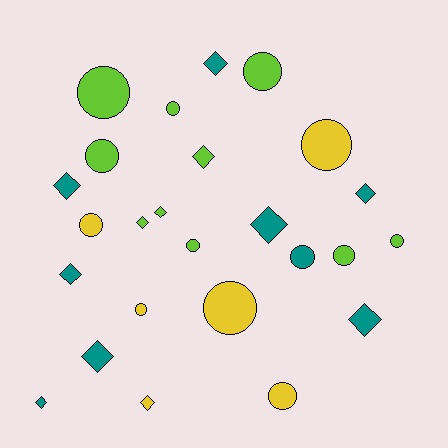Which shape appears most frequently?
Circle, with 13 objects.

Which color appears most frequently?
Lime, with 10 objects.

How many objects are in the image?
There are 25 objects.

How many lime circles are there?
There are 7 lime circles.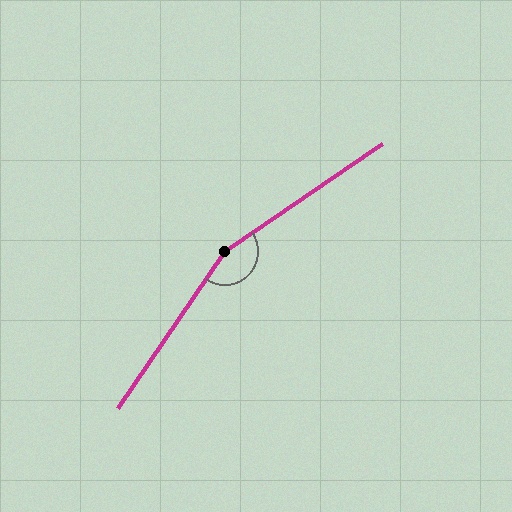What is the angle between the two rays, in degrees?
Approximately 159 degrees.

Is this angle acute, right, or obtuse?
It is obtuse.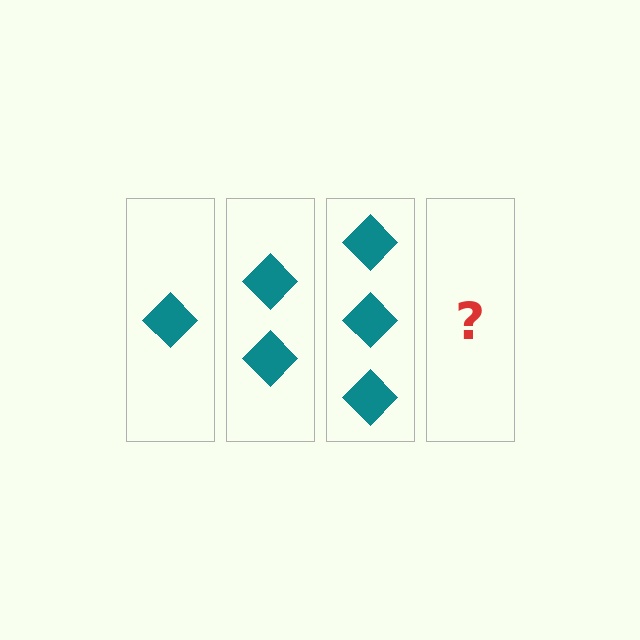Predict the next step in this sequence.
The next step is 4 diamonds.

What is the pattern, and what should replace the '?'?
The pattern is that each step adds one more diamond. The '?' should be 4 diamonds.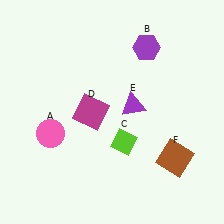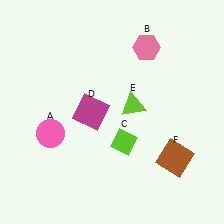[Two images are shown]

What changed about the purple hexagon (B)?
In Image 1, B is purple. In Image 2, it changed to pink.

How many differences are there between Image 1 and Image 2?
There are 2 differences between the two images.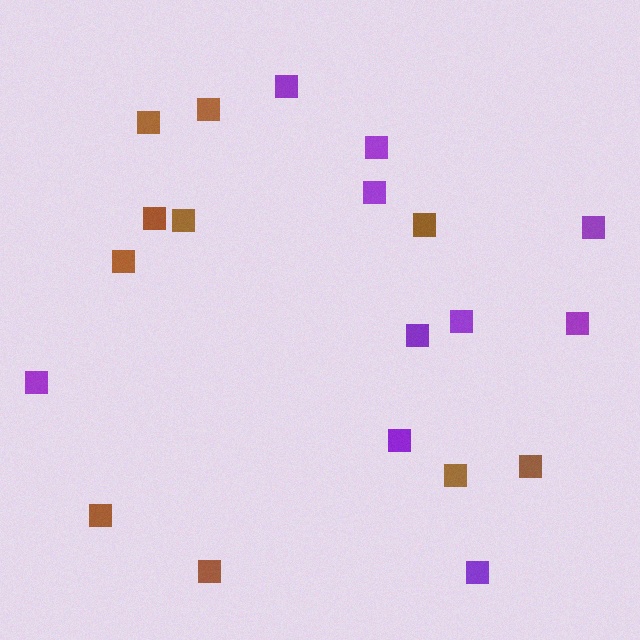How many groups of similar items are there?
There are 2 groups: one group of brown squares (10) and one group of purple squares (10).